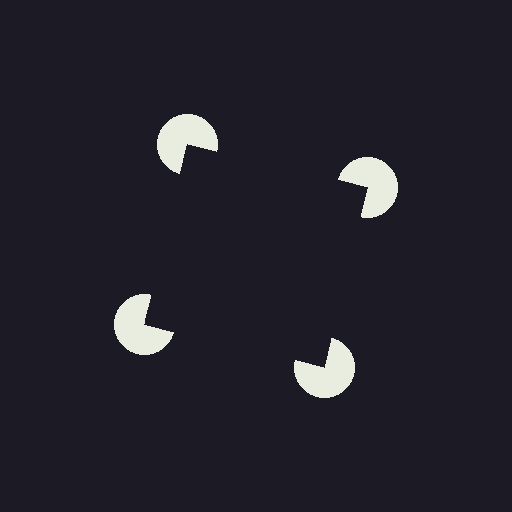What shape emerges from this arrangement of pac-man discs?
An illusory square — its edges are inferred from the aligned wedge cuts in the pac-man discs, not physically drawn.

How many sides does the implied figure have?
4 sides.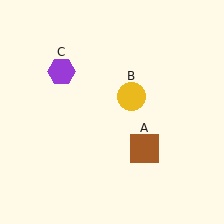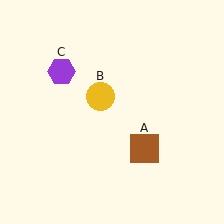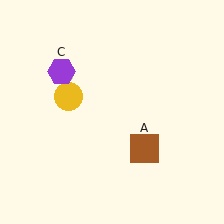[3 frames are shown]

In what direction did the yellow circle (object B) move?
The yellow circle (object B) moved left.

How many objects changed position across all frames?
1 object changed position: yellow circle (object B).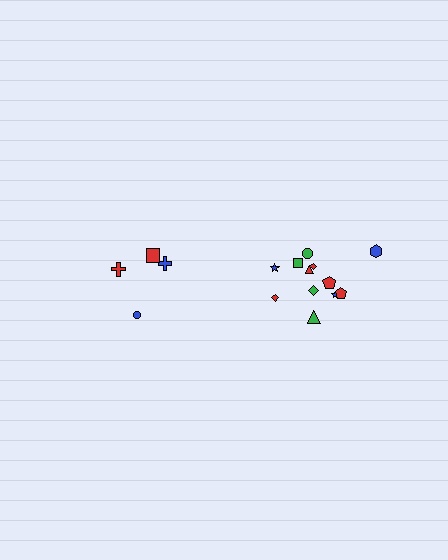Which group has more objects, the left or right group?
The right group.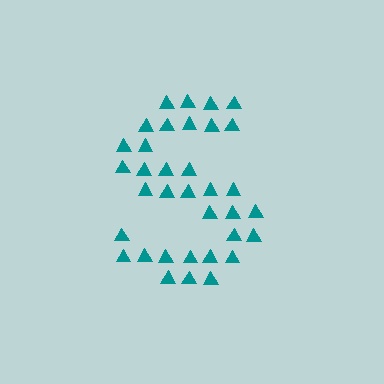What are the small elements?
The small elements are triangles.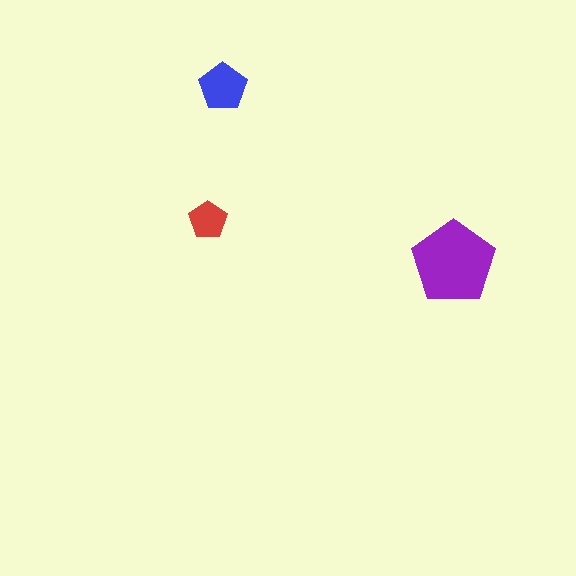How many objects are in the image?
There are 3 objects in the image.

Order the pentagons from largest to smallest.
the purple one, the blue one, the red one.